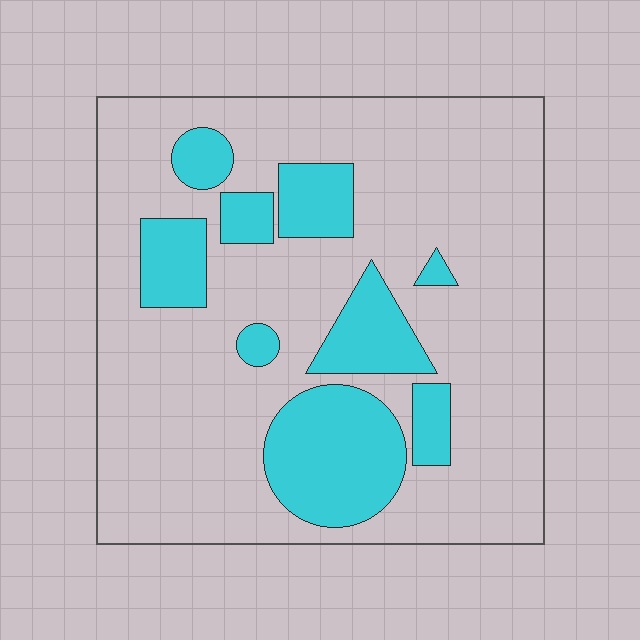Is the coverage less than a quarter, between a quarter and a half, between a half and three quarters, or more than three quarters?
Less than a quarter.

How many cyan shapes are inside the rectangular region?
9.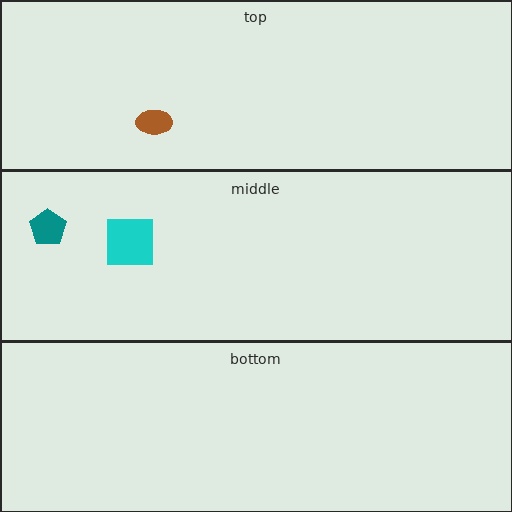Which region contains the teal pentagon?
The middle region.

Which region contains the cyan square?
The middle region.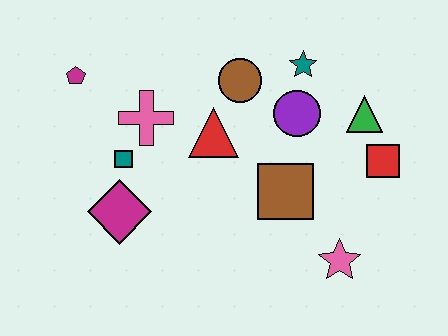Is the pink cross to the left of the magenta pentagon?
No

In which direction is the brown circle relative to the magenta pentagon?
The brown circle is to the right of the magenta pentagon.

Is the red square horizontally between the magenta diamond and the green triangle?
No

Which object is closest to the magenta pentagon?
The pink cross is closest to the magenta pentagon.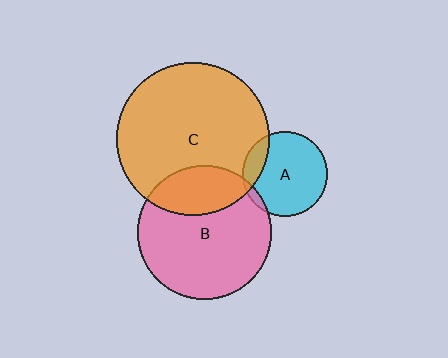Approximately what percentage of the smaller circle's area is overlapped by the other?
Approximately 25%.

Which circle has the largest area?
Circle C (orange).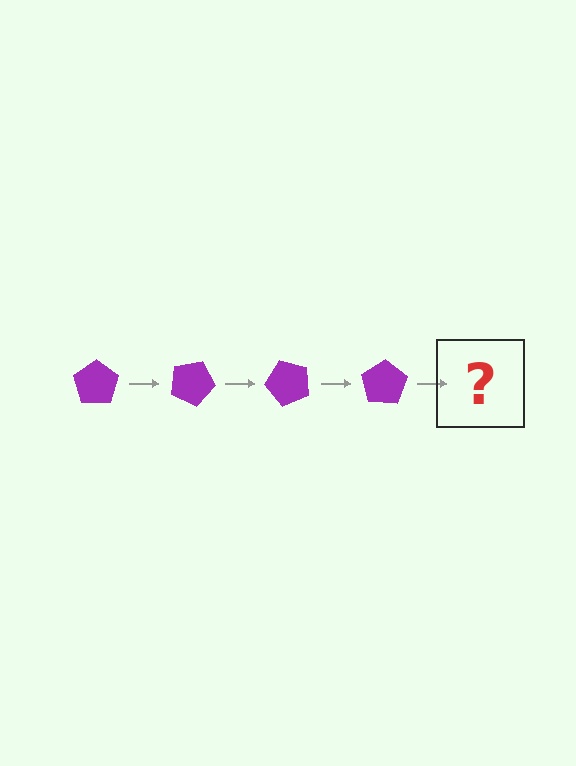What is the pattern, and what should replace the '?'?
The pattern is that the pentagon rotates 25 degrees each step. The '?' should be a purple pentagon rotated 100 degrees.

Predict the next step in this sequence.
The next step is a purple pentagon rotated 100 degrees.